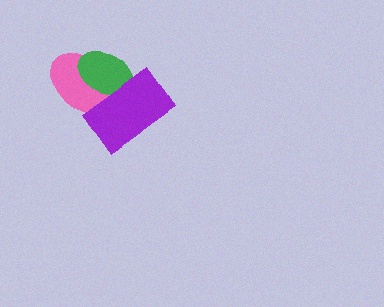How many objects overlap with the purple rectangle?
2 objects overlap with the purple rectangle.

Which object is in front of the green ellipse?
The purple rectangle is in front of the green ellipse.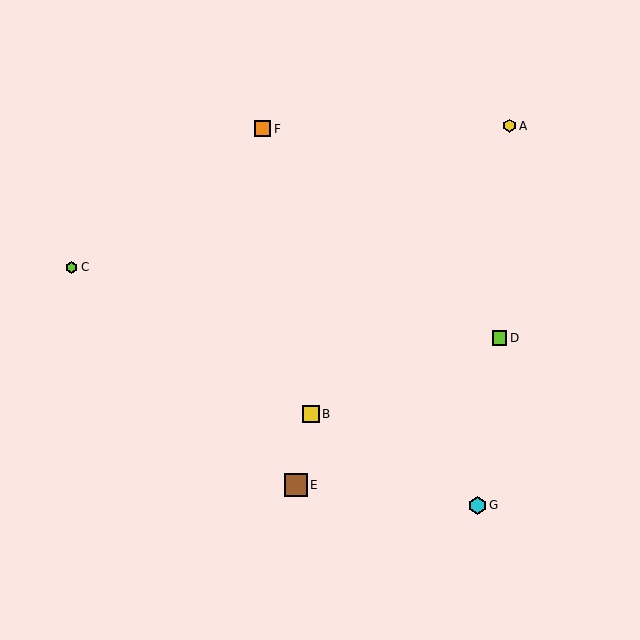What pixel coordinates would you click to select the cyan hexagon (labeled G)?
Click at (477, 505) to select the cyan hexagon G.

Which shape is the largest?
The brown square (labeled E) is the largest.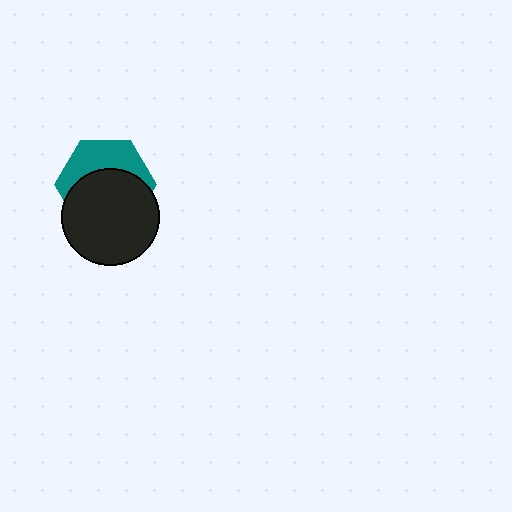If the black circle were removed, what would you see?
You would see the complete teal hexagon.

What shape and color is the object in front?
The object in front is a black circle.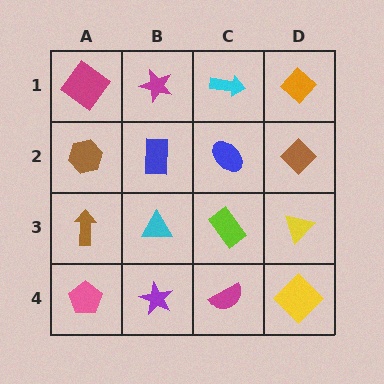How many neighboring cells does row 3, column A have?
3.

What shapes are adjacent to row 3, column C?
A blue ellipse (row 2, column C), a magenta semicircle (row 4, column C), a cyan triangle (row 3, column B), a yellow triangle (row 3, column D).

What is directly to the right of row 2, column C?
A brown diamond.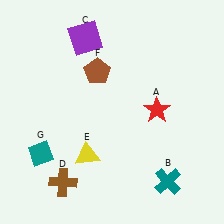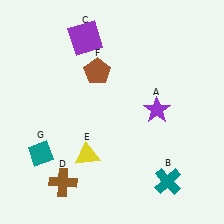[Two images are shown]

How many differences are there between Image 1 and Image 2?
There is 1 difference between the two images.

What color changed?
The star (A) changed from red in Image 1 to purple in Image 2.